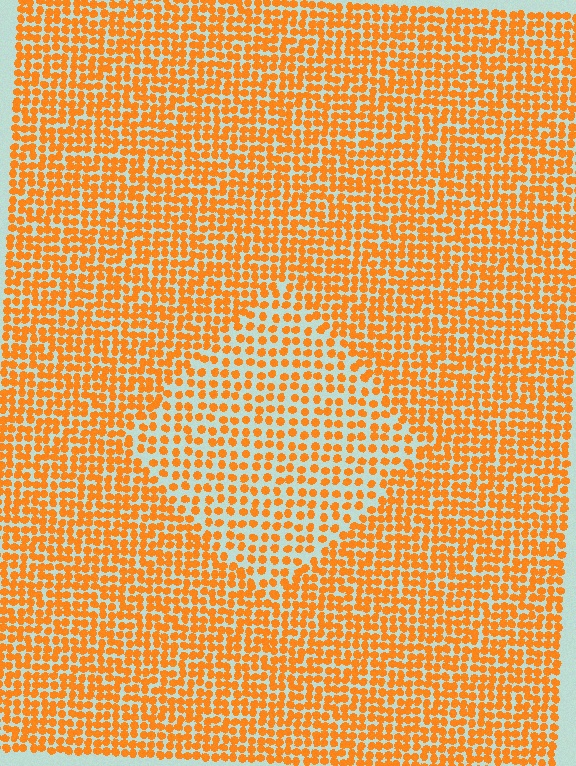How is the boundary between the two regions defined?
The boundary is defined by a change in element density (approximately 1.6x ratio). All elements are the same color, size, and shape.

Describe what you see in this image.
The image contains small orange elements arranged at two different densities. A diamond-shaped region is visible where the elements are less densely packed than the surrounding area.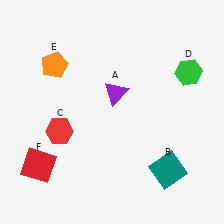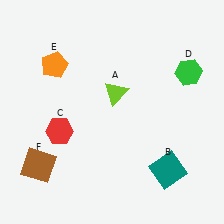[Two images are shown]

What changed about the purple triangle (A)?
In Image 1, A is purple. In Image 2, it changed to lime.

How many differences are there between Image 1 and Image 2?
There are 2 differences between the two images.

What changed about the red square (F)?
In Image 1, F is red. In Image 2, it changed to brown.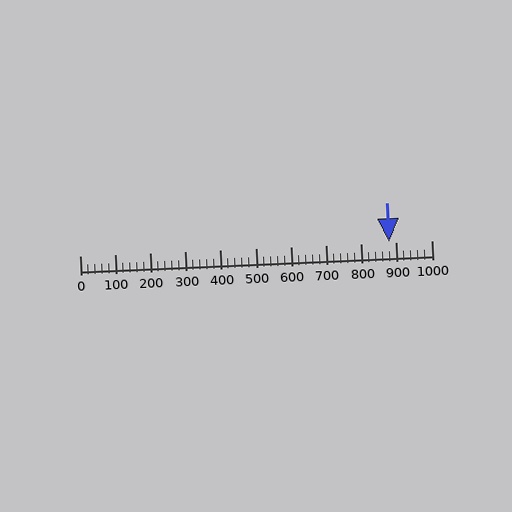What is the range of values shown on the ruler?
The ruler shows values from 0 to 1000.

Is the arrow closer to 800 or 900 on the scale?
The arrow is closer to 900.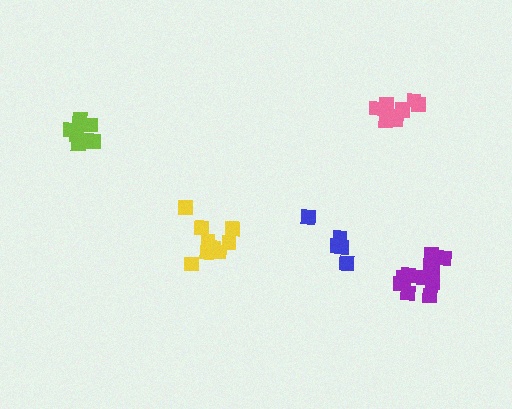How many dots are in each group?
Group 1: 11 dots, Group 2: 10 dots, Group 3: 7 dots, Group 4: 5 dots, Group 5: 10 dots (43 total).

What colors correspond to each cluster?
The clusters are colored: purple, yellow, lime, blue, pink.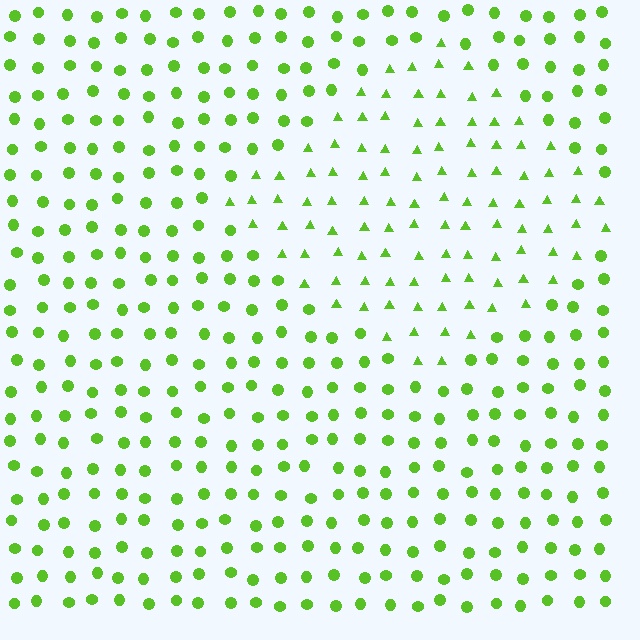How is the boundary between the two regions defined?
The boundary is defined by a change in element shape: triangles inside vs. circles outside. All elements share the same color and spacing.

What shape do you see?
I see a diamond.